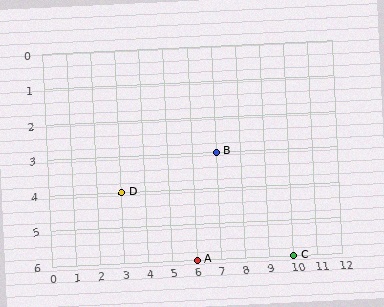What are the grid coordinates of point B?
Point B is at grid coordinates (7, 3).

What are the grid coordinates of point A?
Point A is at grid coordinates (6, 6).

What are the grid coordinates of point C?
Point C is at grid coordinates (10, 6).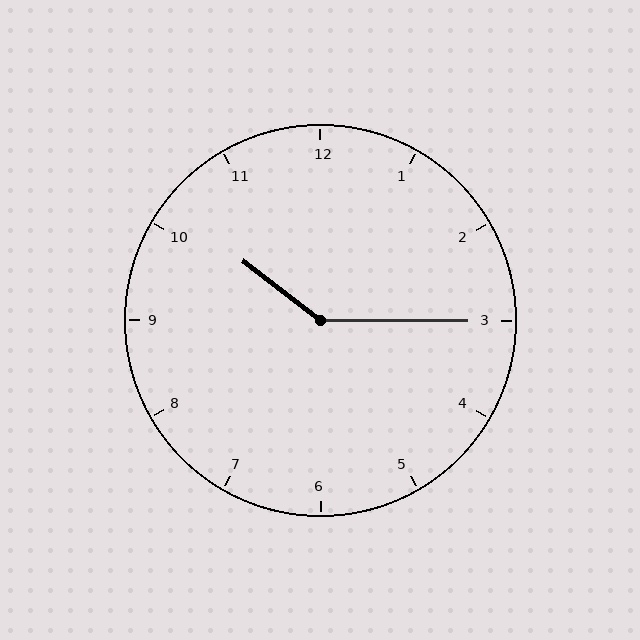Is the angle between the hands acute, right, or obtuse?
It is obtuse.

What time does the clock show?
10:15.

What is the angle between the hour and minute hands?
Approximately 142 degrees.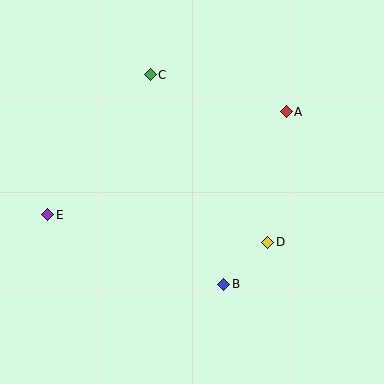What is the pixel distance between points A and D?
The distance between A and D is 132 pixels.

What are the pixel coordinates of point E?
Point E is at (48, 215).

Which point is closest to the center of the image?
Point D at (268, 242) is closest to the center.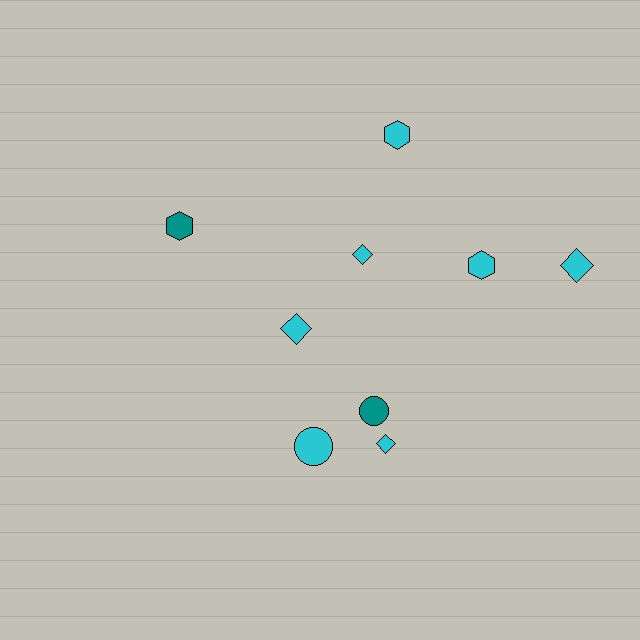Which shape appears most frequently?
Diamond, with 4 objects.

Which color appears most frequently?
Cyan, with 7 objects.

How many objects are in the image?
There are 9 objects.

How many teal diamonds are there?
There are no teal diamonds.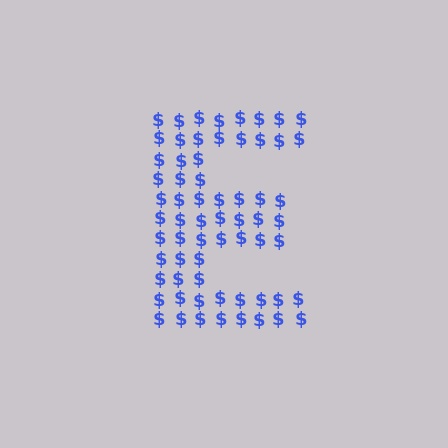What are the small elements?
The small elements are dollar signs.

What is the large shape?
The large shape is the letter E.